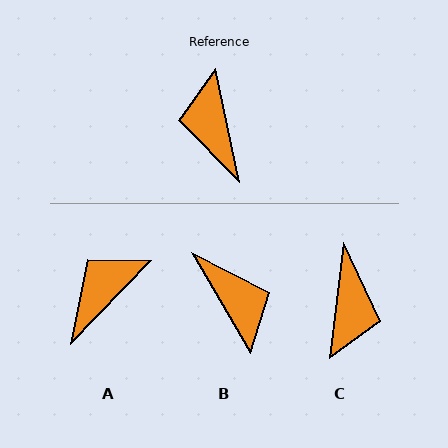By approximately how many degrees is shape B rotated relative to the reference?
Approximately 161 degrees clockwise.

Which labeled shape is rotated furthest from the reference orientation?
B, about 161 degrees away.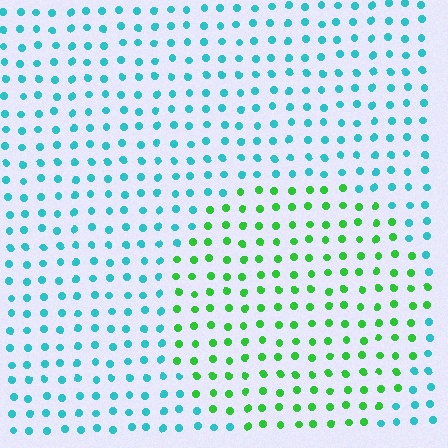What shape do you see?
I see a circle.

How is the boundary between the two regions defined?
The boundary is defined purely by a slight shift in hue (about 59 degrees). Spacing, size, and orientation are identical on both sides.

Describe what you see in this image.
The image is filled with small cyan elements in a uniform arrangement. A circle-shaped region is visible where the elements are tinted to a slightly different hue, forming a subtle color boundary.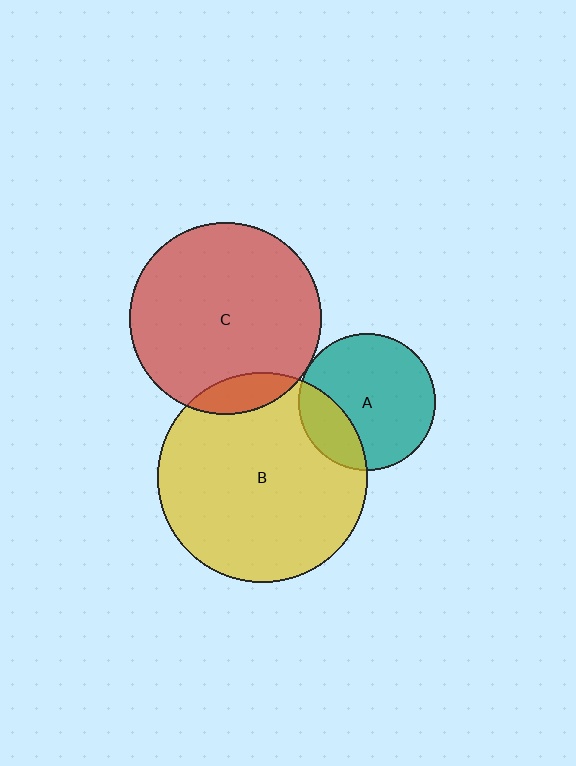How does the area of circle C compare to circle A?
Approximately 2.0 times.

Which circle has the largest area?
Circle B (yellow).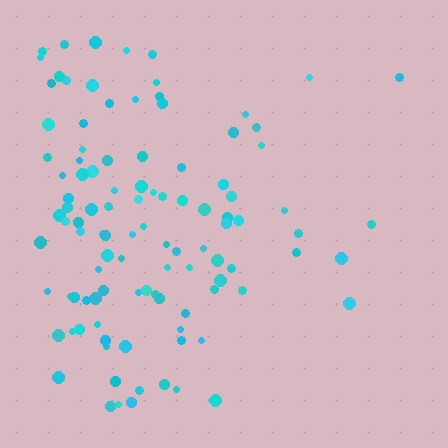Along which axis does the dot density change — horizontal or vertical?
Horizontal.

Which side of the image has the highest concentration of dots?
The left.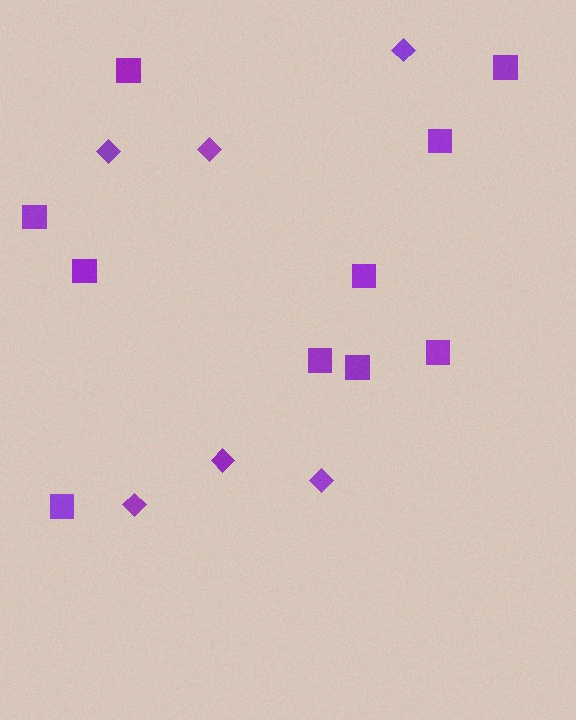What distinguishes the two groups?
There are 2 groups: one group of diamonds (6) and one group of squares (10).